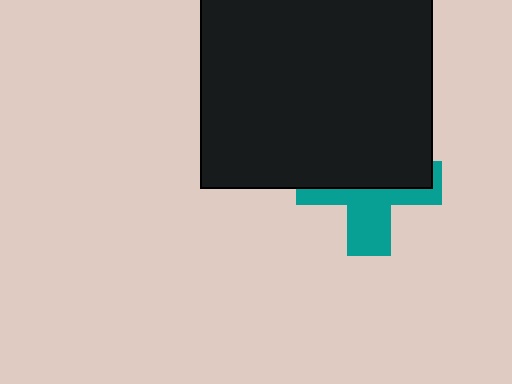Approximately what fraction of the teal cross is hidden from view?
Roughly 56% of the teal cross is hidden behind the black square.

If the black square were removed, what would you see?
You would see the complete teal cross.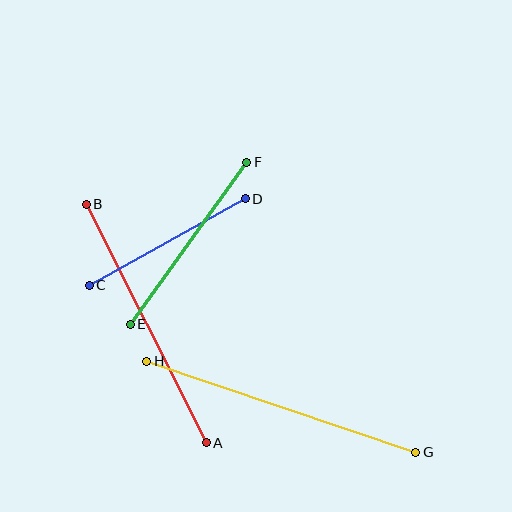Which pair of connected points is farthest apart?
Points G and H are farthest apart.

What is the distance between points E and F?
The distance is approximately 199 pixels.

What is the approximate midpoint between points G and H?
The midpoint is at approximately (281, 407) pixels.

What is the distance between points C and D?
The distance is approximately 178 pixels.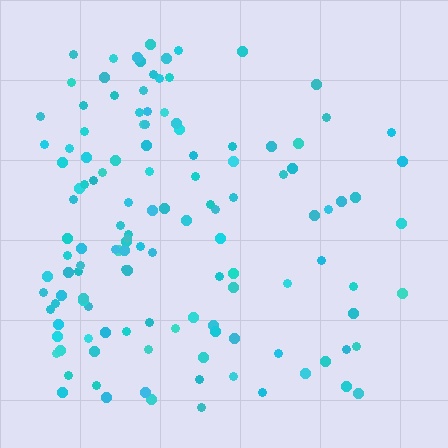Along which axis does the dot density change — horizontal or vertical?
Horizontal.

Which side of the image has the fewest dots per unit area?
The right.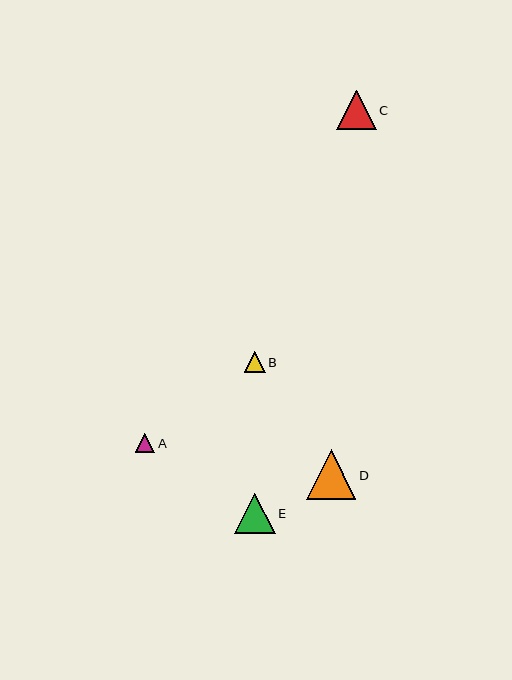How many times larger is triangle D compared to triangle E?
Triangle D is approximately 1.2 times the size of triangle E.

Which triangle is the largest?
Triangle D is the largest with a size of approximately 50 pixels.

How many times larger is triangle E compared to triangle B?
Triangle E is approximately 2.0 times the size of triangle B.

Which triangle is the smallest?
Triangle A is the smallest with a size of approximately 19 pixels.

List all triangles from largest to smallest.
From largest to smallest: D, E, C, B, A.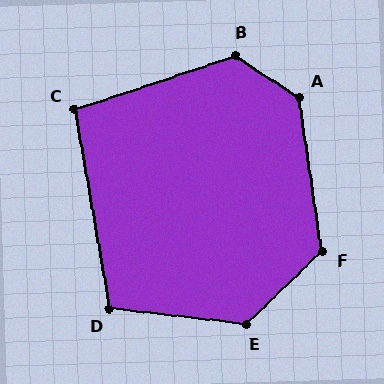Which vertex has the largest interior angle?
A, at approximately 131 degrees.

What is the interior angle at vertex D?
Approximately 106 degrees (obtuse).